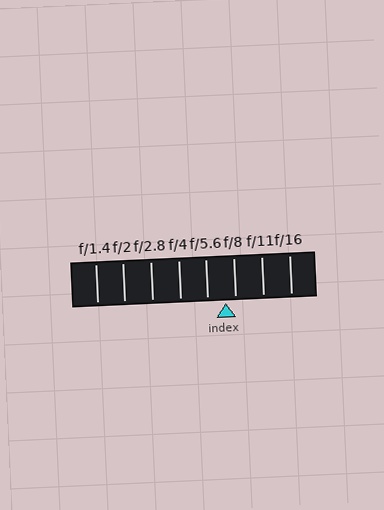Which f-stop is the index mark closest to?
The index mark is closest to f/8.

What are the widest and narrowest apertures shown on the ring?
The widest aperture shown is f/1.4 and the narrowest is f/16.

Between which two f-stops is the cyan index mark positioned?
The index mark is between f/5.6 and f/8.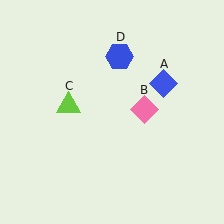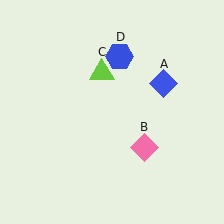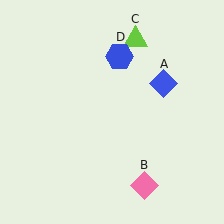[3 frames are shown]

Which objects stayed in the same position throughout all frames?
Blue diamond (object A) and blue hexagon (object D) remained stationary.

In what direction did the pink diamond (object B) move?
The pink diamond (object B) moved down.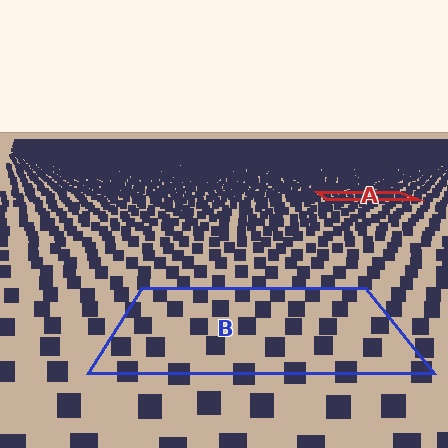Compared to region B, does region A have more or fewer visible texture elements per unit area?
Region A has more texture elements per unit area — they are packed more densely because it is farther away.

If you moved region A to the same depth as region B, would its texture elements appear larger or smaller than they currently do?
They would appear larger. At a closer depth, the same texture elements are projected at a bigger on-screen size.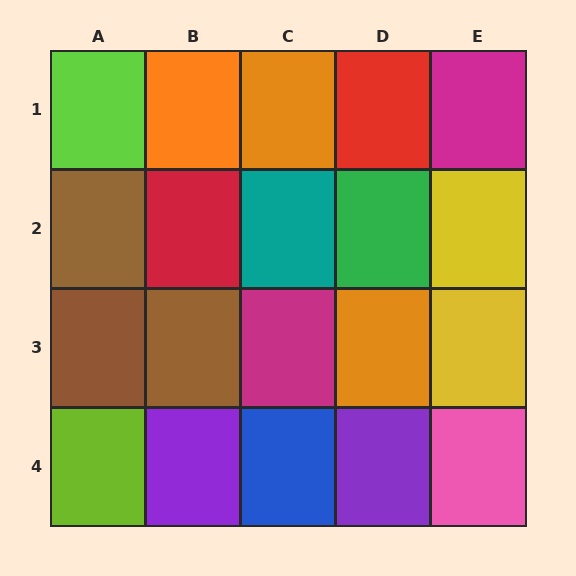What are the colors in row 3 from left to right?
Brown, brown, magenta, orange, yellow.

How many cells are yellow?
2 cells are yellow.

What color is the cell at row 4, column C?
Blue.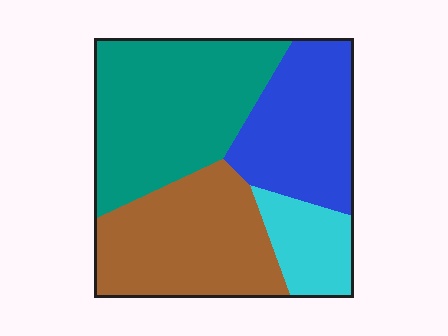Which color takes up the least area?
Cyan, at roughly 10%.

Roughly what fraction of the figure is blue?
Blue takes up about one quarter (1/4) of the figure.